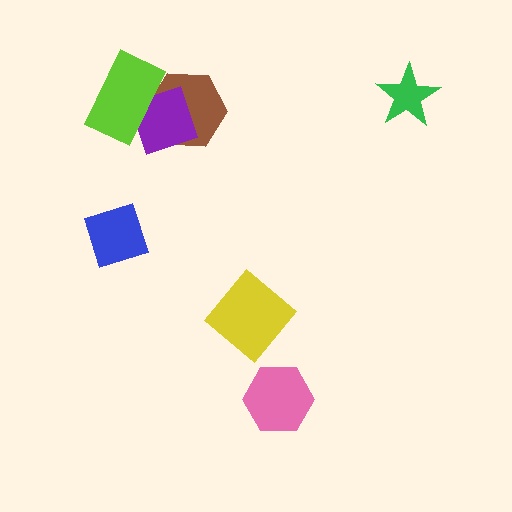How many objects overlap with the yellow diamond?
0 objects overlap with the yellow diamond.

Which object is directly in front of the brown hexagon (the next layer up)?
The purple square is directly in front of the brown hexagon.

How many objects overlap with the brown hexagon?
2 objects overlap with the brown hexagon.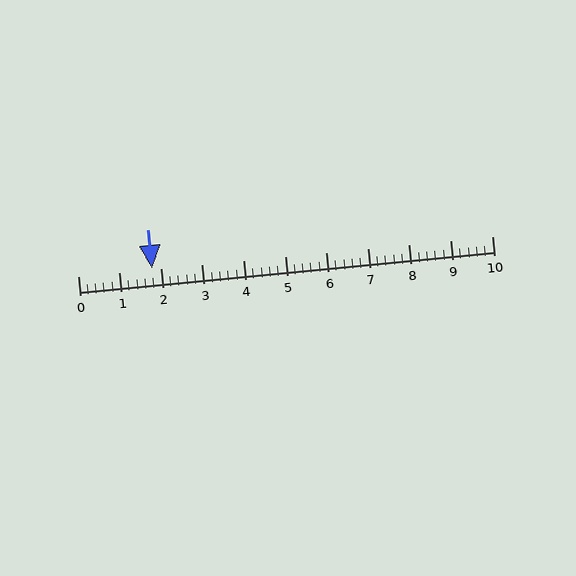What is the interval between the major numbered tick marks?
The major tick marks are spaced 1 units apart.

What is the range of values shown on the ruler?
The ruler shows values from 0 to 10.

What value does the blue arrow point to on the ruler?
The blue arrow points to approximately 1.8.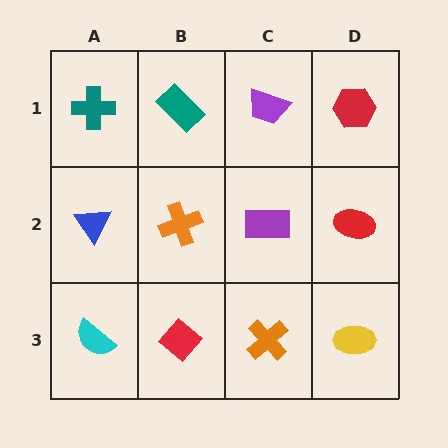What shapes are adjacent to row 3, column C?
A purple rectangle (row 2, column C), a red diamond (row 3, column B), a yellow ellipse (row 3, column D).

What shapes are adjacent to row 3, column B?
An orange cross (row 2, column B), a cyan semicircle (row 3, column A), an orange cross (row 3, column C).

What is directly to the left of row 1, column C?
A teal rectangle.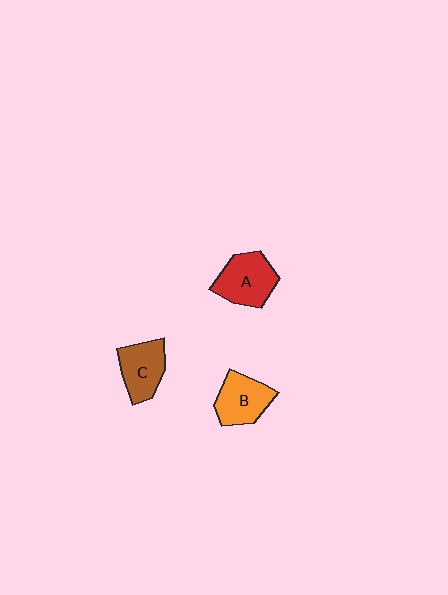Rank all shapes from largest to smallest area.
From largest to smallest: A (red), B (orange), C (brown).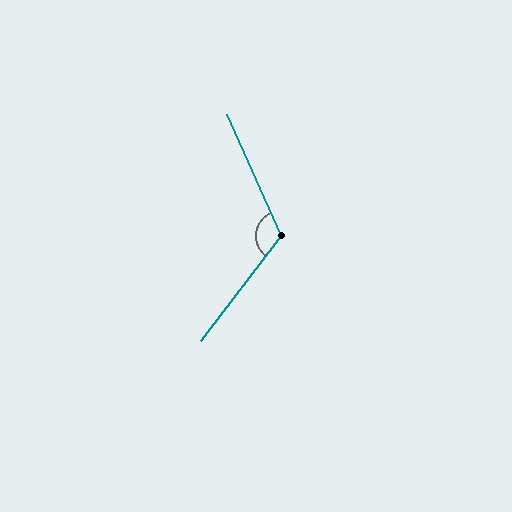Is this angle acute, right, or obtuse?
It is obtuse.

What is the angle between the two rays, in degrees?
Approximately 119 degrees.